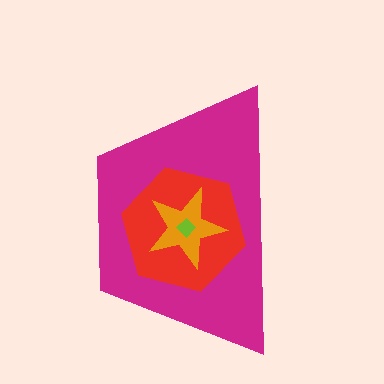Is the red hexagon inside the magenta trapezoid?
Yes.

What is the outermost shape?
The magenta trapezoid.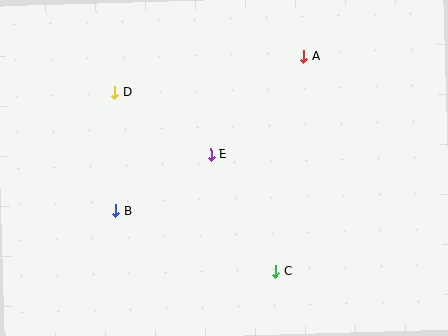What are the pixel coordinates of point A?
Point A is at (303, 56).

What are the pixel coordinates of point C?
Point C is at (276, 271).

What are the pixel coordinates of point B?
Point B is at (116, 211).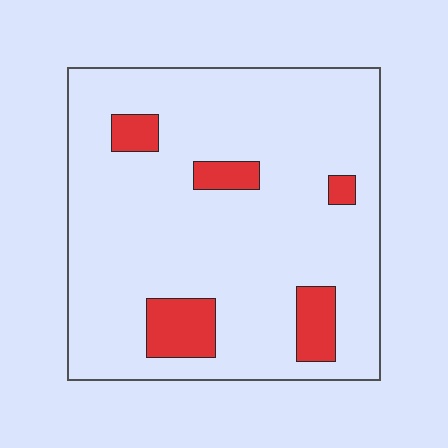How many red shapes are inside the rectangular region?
5.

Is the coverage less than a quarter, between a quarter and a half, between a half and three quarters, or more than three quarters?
Less than a quarter.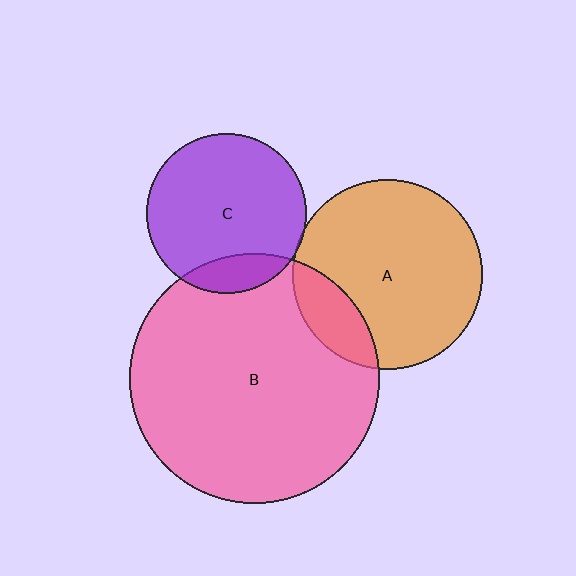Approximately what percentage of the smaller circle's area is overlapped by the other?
Approximately 15%.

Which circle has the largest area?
Circle B (pink).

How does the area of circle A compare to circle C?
Approximately 1.4 times.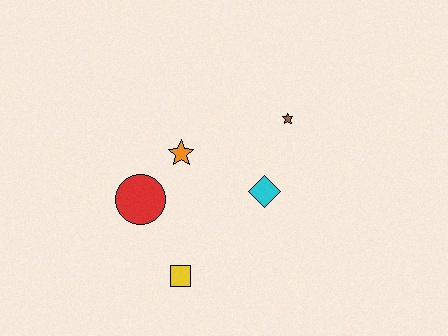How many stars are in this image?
There are 2 stars.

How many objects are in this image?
There are 5 objects.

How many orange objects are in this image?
There is 1 orange object.